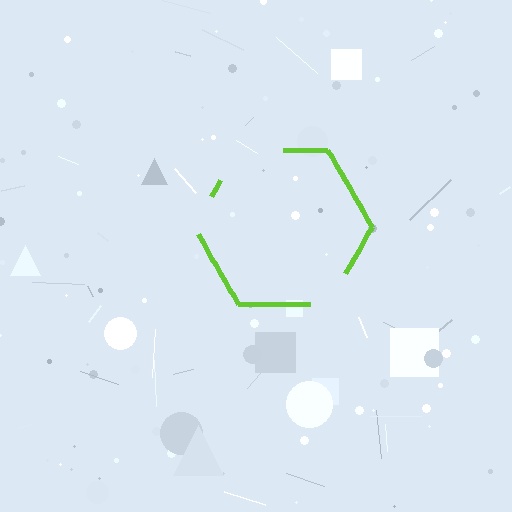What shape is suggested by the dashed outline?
The dashed outline suggests a hexagon.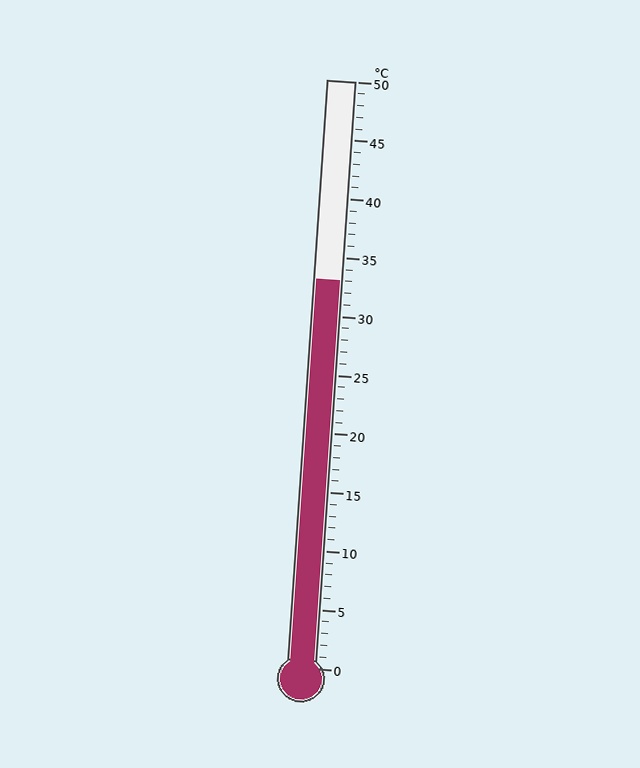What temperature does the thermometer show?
The thermometer shows approximately 33°C.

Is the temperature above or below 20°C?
The temperature is above 20°C.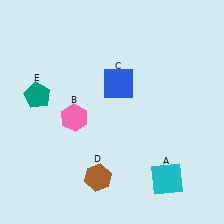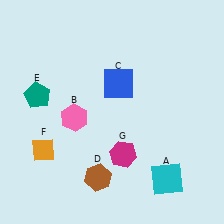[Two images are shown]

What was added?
An orange diamond (F), a magenta hexagon (G) were added in Image 2.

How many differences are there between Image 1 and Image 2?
There are 2 differences between the two images.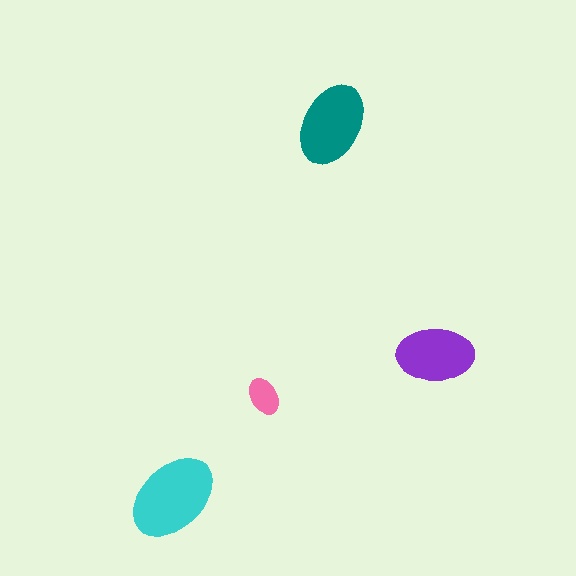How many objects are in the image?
There are 4 objects in the image.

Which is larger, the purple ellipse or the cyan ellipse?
The cyan one.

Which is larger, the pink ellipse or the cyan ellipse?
The cyan one.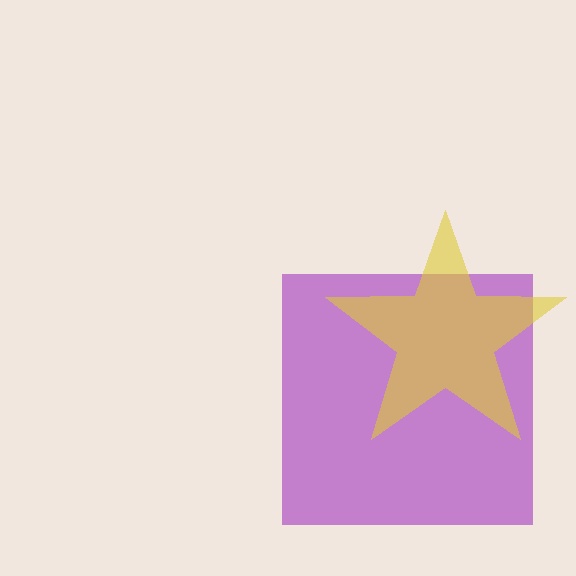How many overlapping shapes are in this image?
There are 2 overlapping shapes in the image.